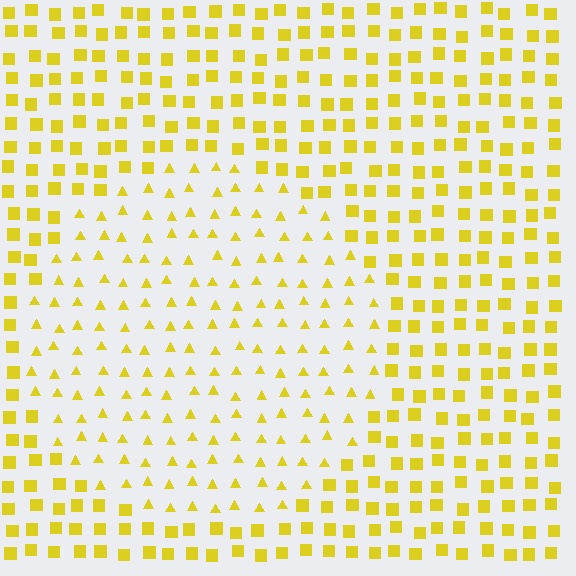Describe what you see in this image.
The image is filled with small yellow elements arranged in a uniform grid. A circle-shaped region contains triangles, while the surrounding area contains squares. The boundary is defined purely by the change in element shape.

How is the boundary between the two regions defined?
The boundary is defined by a change in element shape: triangles inside vs. squares outside. All elements share the same color and spacing.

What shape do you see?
I see a circle.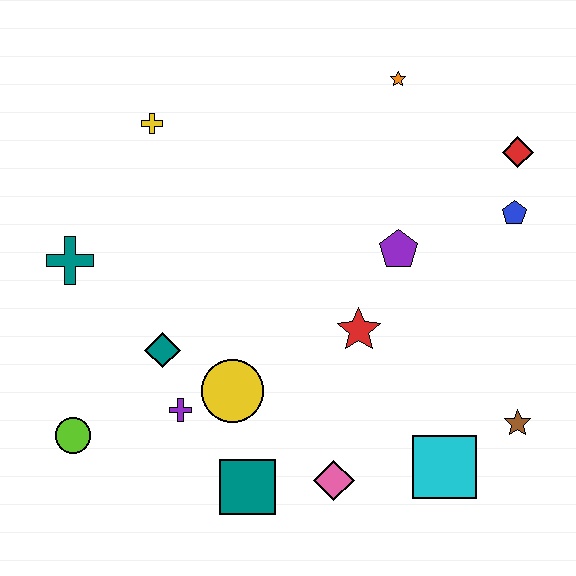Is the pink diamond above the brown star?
No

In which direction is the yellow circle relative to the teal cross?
The yellow circle is to the right of the teal cross.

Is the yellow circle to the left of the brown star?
Yes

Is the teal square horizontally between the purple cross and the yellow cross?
No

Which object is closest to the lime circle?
The purple cross is closest to the lime circle.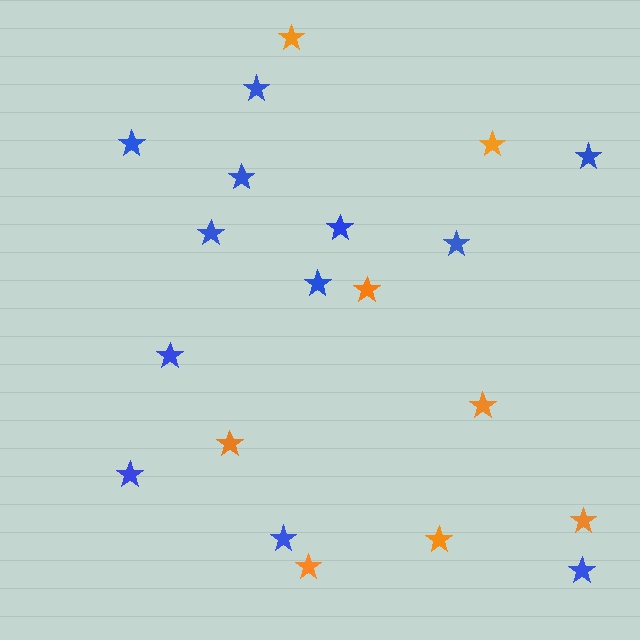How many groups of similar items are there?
There are 2 groups: one group of blue stars (12) and one group of orange stars (8).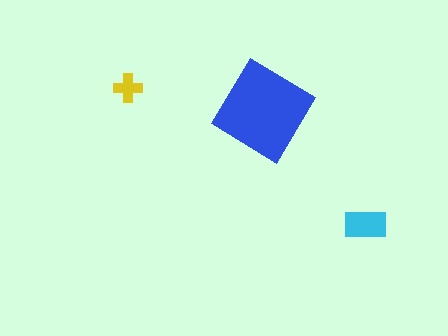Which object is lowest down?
The cyan rectangle is bottommost.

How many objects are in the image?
There are 3 objects in the image.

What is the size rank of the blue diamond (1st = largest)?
1st.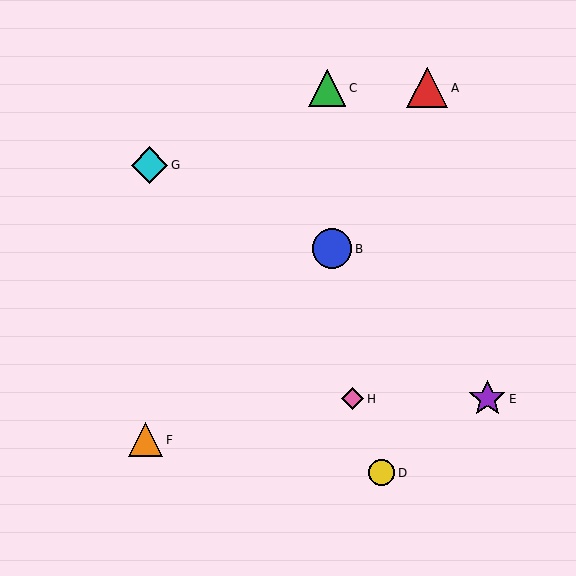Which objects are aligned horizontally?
Objects E, H are aligned horizontally.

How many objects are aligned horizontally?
2 objects (E, H) are aligned horizontally.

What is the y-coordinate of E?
Object E is at y≈399.